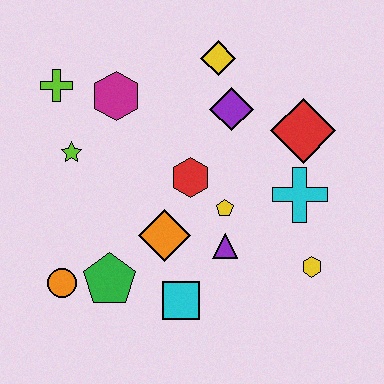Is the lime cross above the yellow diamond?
No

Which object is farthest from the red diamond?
The orange circle is farthest from the red diamond.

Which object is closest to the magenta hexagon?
The lime cross is closest to the magenta hexagon.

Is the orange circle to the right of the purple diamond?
No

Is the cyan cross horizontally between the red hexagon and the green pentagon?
No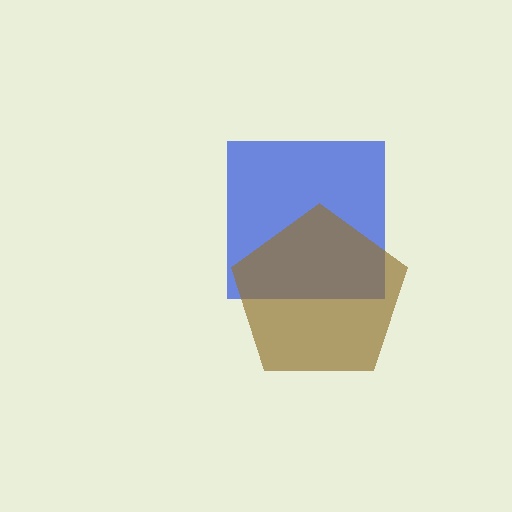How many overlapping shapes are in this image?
There are 2 overlapping shapes in the image.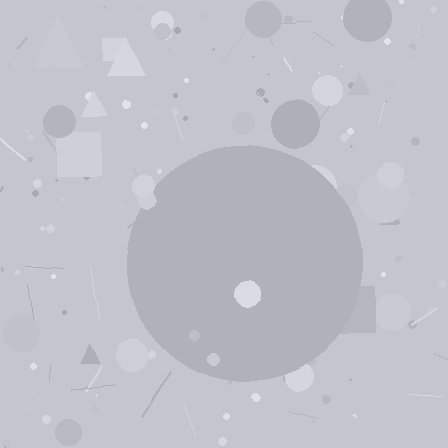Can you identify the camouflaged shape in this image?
The camouflaged shape is a circle.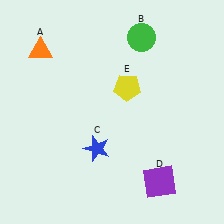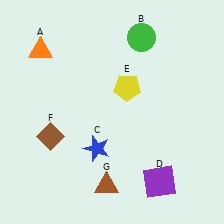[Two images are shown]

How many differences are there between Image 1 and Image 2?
There are 2 differences between the two images.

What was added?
A brown diamond (F), a brown triangle (G) were added in Image 2.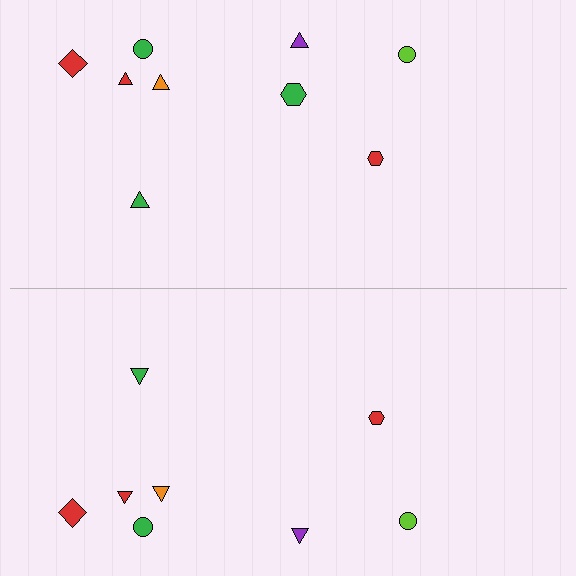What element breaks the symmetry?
A green hexagon is missing from the bottom side.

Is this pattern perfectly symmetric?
No, the pattern is not perfectly symmetric. A green hexagon is missing from the bottom side.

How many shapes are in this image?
There are 17 shapes in this image.